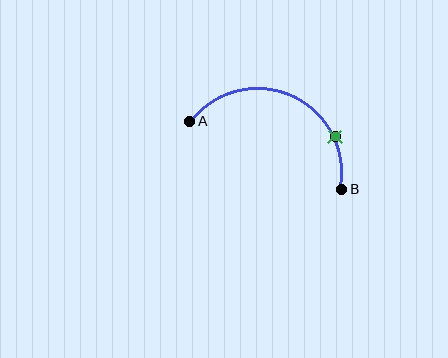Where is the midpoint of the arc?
The arc midpoint is the point on the curve farthest from the straight line joining A and B. It sits above that line.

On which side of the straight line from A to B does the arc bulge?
The arc bulges above the straight line connecting A and B.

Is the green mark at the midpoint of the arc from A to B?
No. The green mark lies on the arc but is closer to endpoint B. The arc midpoint would be at the point on the curve equidistant along the arc from both A and B.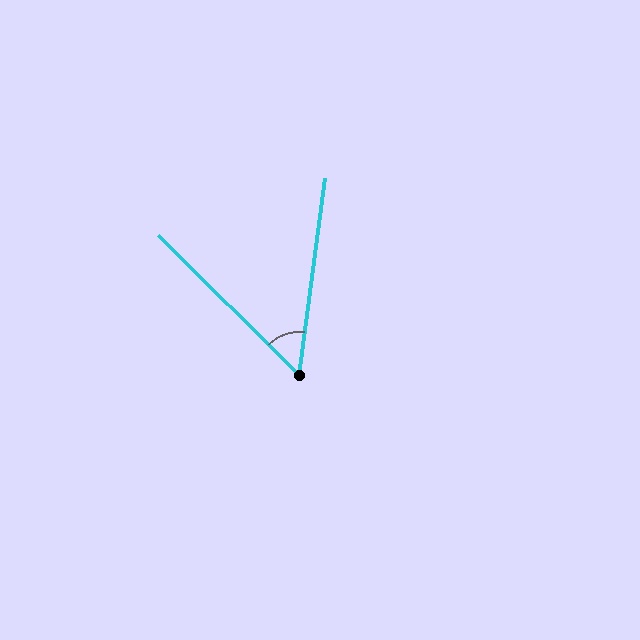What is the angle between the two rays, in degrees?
Approximately 53 degrees.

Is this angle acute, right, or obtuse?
It is acute.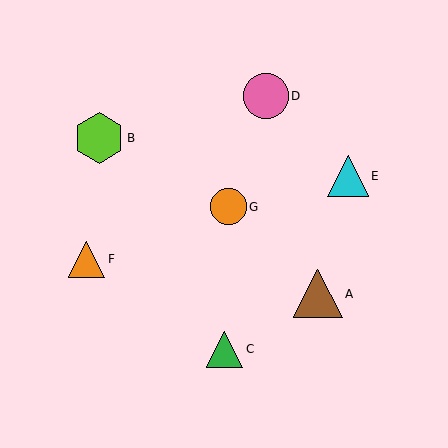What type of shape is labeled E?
Shape E is a cyan triangle.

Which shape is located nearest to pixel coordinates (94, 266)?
The orange triangle (labeled F) at (87, 259) is nearest to that location.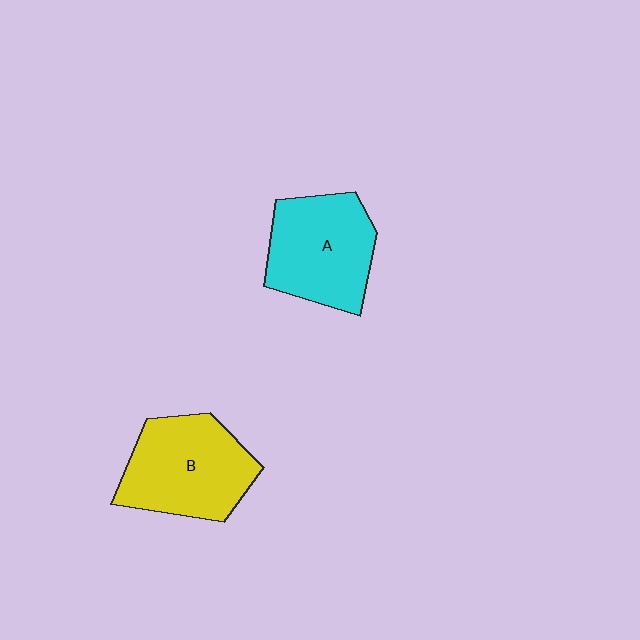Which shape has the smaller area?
Shape A (cyan).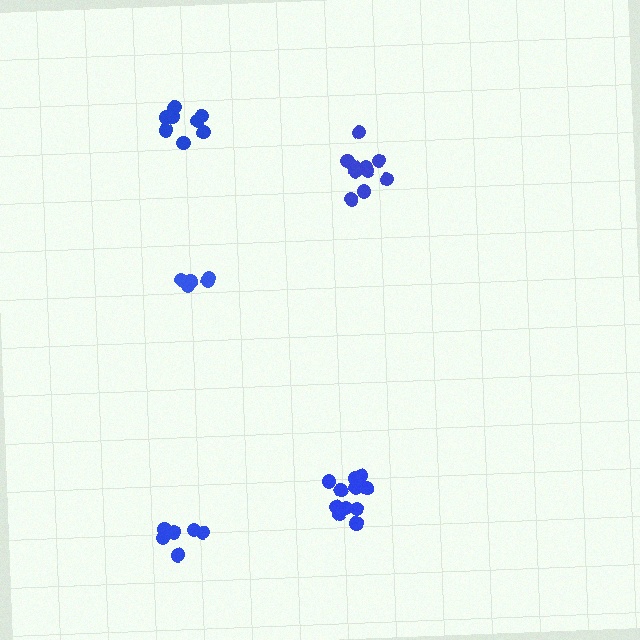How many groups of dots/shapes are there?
There are 5 groups.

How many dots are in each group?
Group 1: 6 dots, Group 2: 6 dots, Group 3: 12 dots, Group 4: 9 dots, Group 5: 10 dots (43 total).